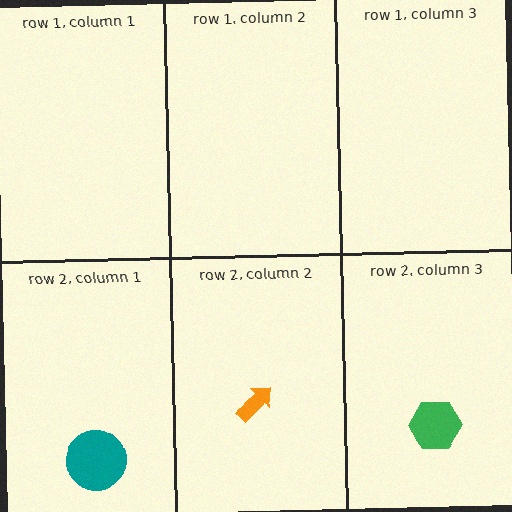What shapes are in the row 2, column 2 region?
The orange arrow.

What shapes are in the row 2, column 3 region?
The green hexagon.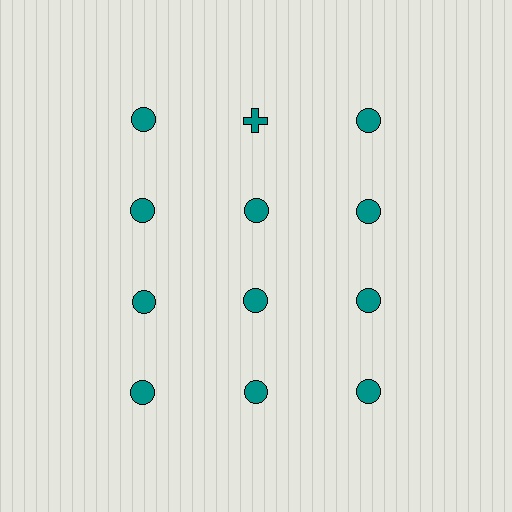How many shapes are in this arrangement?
There are 12 shapes arranged in a grid pattern.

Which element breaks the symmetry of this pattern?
The teal cross in the top row, second from left column breaks the symmetry. All other shapes are teal circles.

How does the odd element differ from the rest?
It has a different shape: cross instead of circle.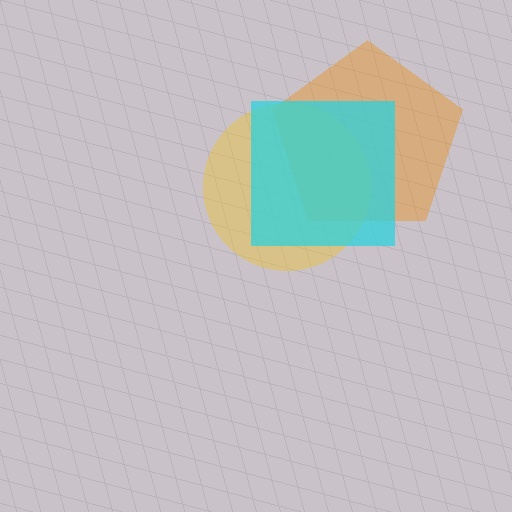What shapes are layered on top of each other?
The layered shapes are: an orange pentagon, a yellow circle, a cyan square.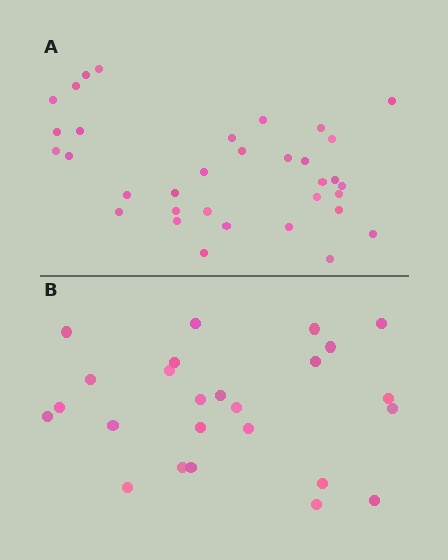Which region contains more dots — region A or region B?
Region A (the top region) has more dots.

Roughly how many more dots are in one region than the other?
Region A has roughly 8 or so more dots than region B.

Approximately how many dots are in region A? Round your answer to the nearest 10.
About 30 dots. (The exact count is 34, which rounds to 30.)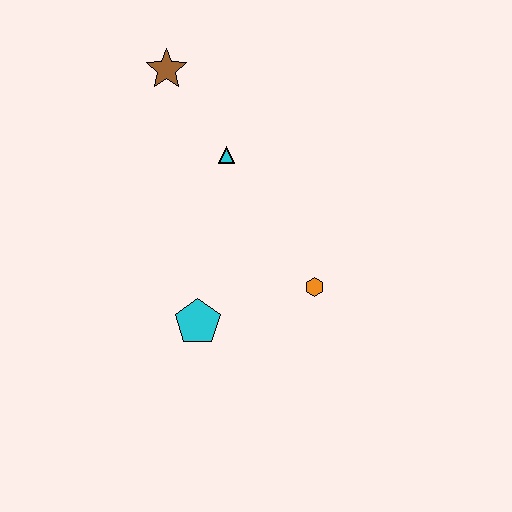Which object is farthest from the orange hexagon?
The brown star is farthest from the orange hexagon.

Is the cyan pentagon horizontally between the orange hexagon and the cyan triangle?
No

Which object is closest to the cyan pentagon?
The orange hexagon is closest to the cyan pentagon.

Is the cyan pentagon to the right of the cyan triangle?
No